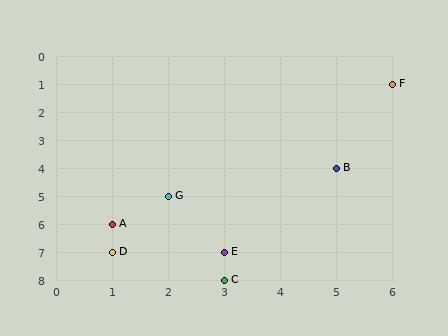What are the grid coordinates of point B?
Point B is at grid coordinates (5, 4).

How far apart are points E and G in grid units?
Points E and G are 1 column and 2 rows apart (about 2.2 grid units diagonally).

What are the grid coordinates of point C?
Point C is at grid coordinates (3, 8).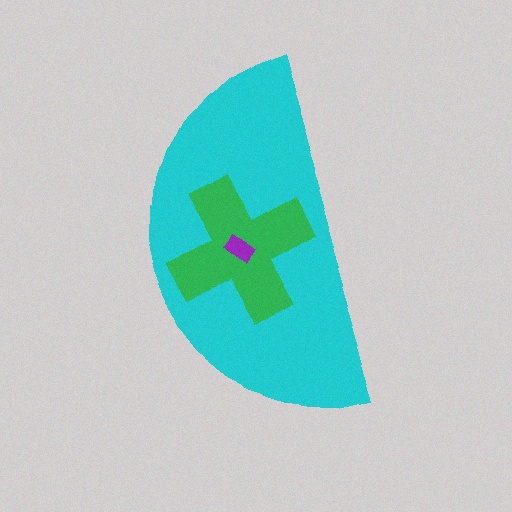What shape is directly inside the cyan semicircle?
The green cross.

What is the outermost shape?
The cyan semicircle.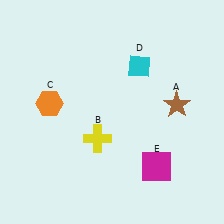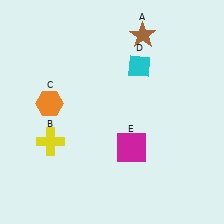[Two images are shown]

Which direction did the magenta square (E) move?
The magenta square (E) moved left.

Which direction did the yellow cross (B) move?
The yellow cross (B) moved left.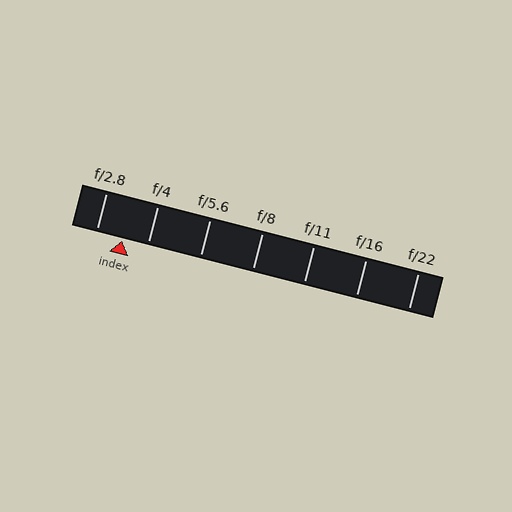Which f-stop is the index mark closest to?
The index mark is closest to f/4.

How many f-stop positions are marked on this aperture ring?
There are 7 f-stop positions marked.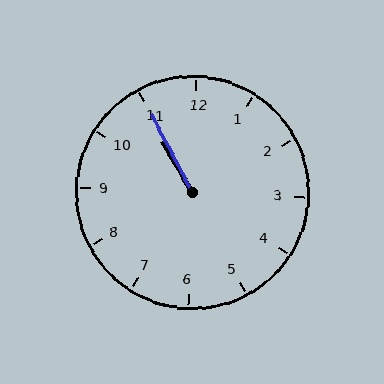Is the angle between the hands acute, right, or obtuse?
It is acute.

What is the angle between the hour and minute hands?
Approximately 2 degrees.